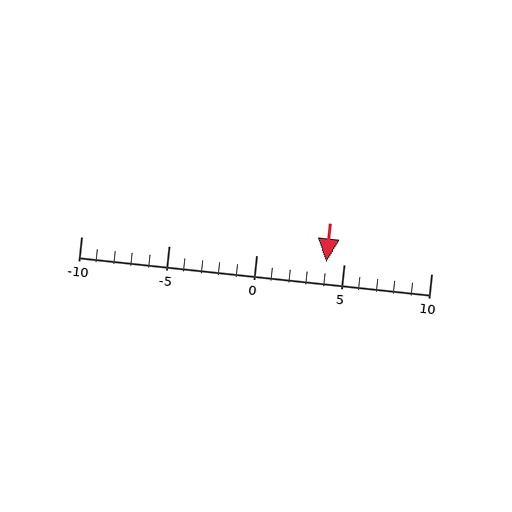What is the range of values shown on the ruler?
The ruler shows values from -10 to 10.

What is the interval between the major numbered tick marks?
The major tick marks are spaced 5 units apart.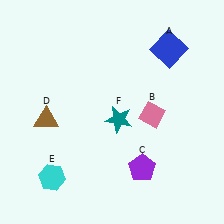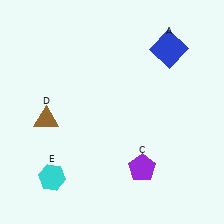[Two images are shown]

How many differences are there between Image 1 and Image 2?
There are 2 differences between the two images.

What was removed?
The pink diamond (B), the teal star (F) were removed in Image 2.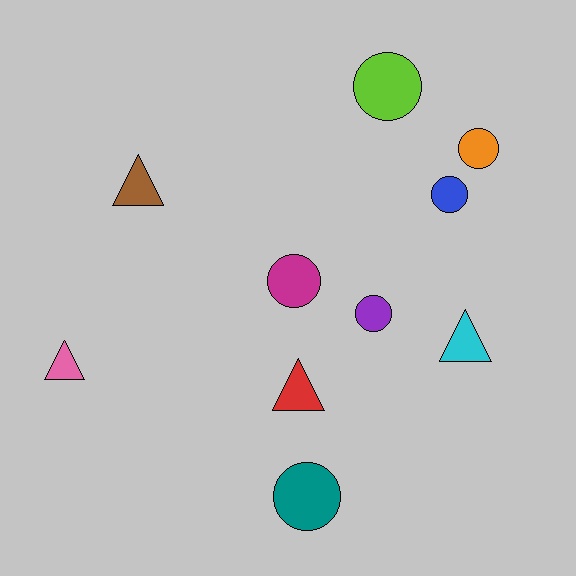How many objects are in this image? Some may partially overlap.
There are 10 objects.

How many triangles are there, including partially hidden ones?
There are 4 triangles.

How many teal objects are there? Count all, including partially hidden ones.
There is 1 teal object.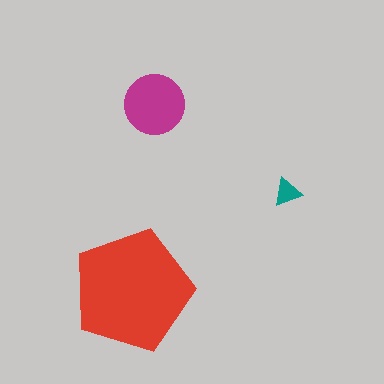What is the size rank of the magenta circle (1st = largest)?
2nd.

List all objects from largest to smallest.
The red pentagon, the magenta circle, the teal triangle.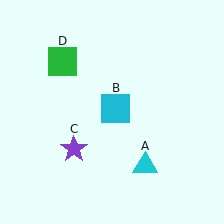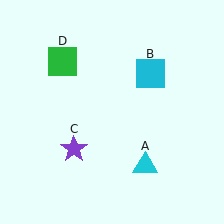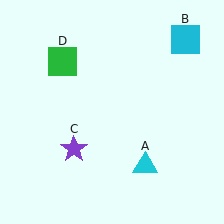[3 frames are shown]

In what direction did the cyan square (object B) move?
The cyan square (object B) moved up and to the right.